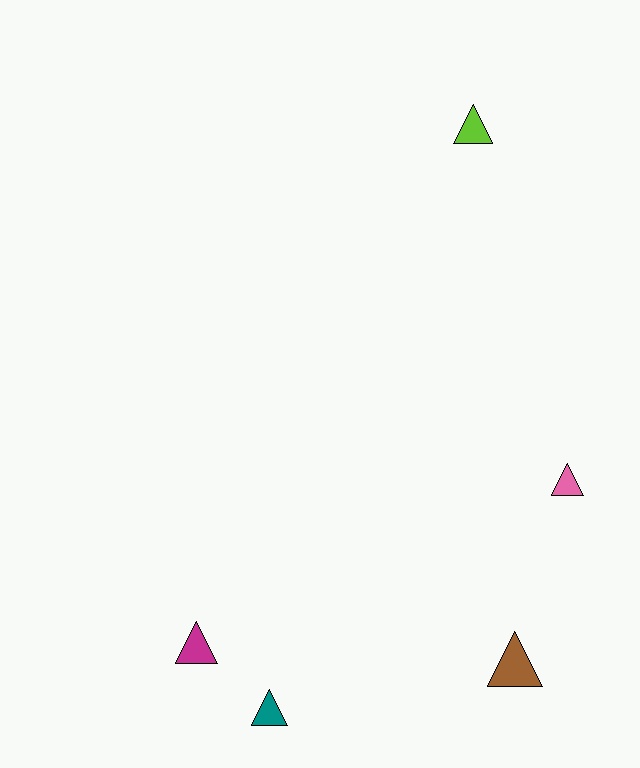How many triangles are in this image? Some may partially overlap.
There are 5 triangles.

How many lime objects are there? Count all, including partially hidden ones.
There is 1 lime object.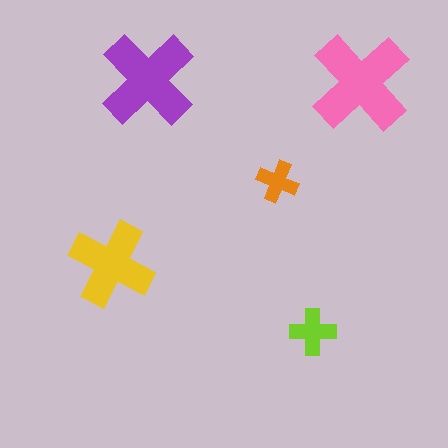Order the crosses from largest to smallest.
the pink one, the purple one, the yellow one, the lime one, the orange one.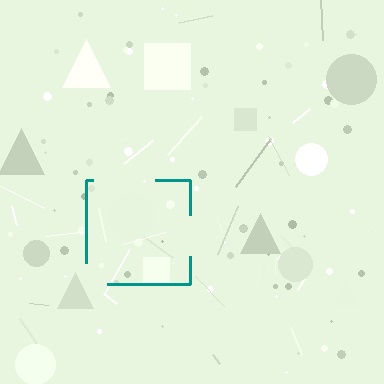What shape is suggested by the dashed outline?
The dashed outline suggests a square.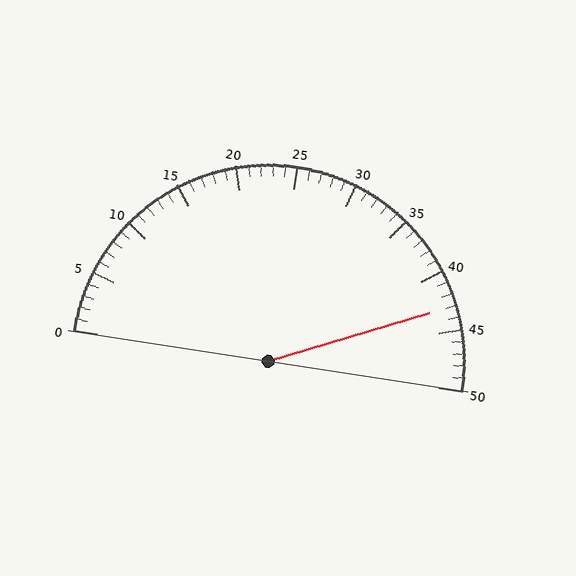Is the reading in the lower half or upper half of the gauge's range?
The reading is in the upper half of the range (0 to 50).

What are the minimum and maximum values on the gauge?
The gauge ranges from 0 to 50.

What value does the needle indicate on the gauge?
The needle indicates approximately 43.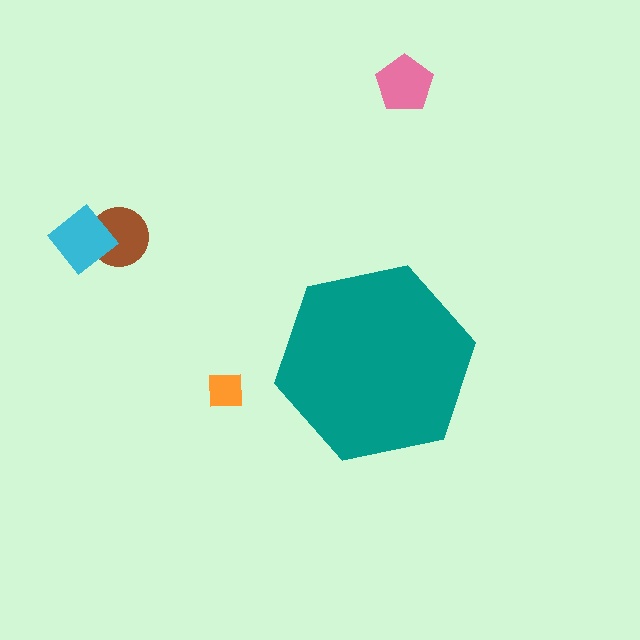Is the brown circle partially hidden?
No, the brown circle is fully visible.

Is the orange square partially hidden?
No, the orange square is fully visible.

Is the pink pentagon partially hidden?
No, the pink pentagon is fully visible.